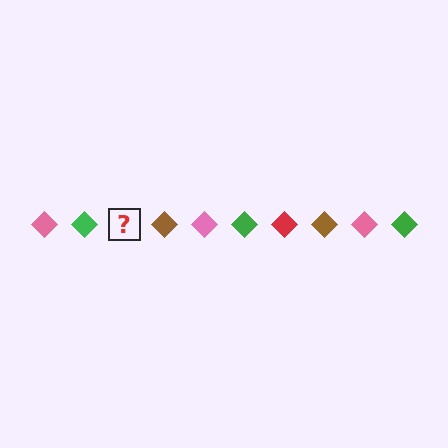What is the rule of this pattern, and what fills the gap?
The rule is that the pattern cycles through pink, green, red, brown diamonds. The gap should be filled with a red diamond.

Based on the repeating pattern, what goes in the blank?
The blank should be a red diamond.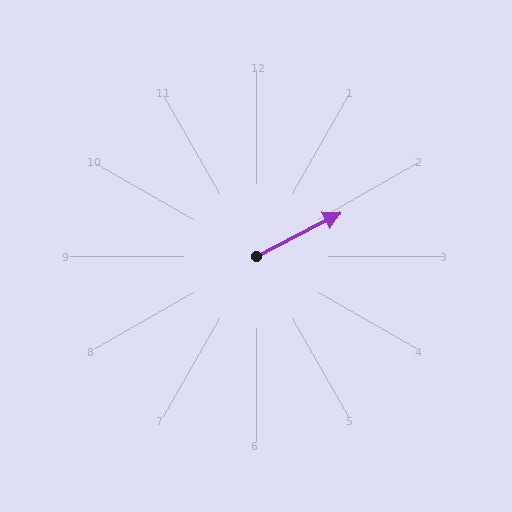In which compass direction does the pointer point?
Northeast.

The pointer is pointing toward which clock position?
Roughly 2 o'clock.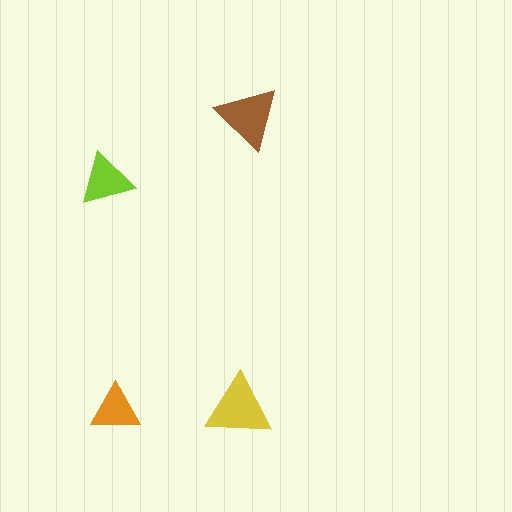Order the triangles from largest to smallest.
the yellow one, the brown one, the lime one, the orange one.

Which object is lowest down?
The orange triangle is bottommost.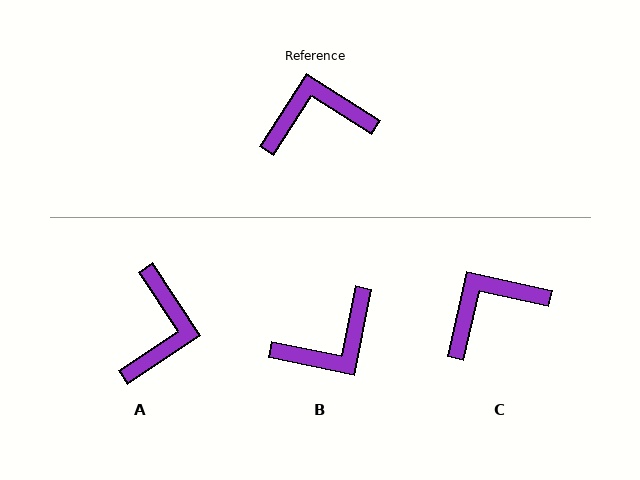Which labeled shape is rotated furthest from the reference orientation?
B, about 158 degrees away.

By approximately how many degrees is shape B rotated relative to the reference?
Approximately 158 degrees clockwise.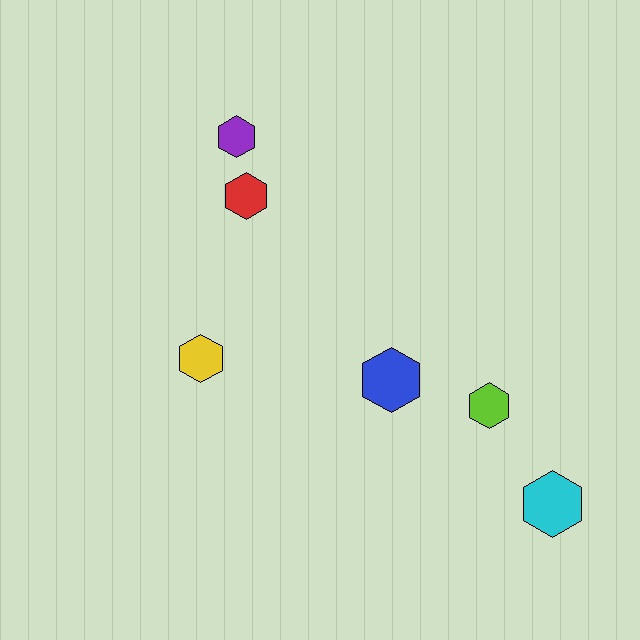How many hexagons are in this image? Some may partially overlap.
There are 6 hexagons.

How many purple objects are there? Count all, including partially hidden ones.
There is 1 purple object.